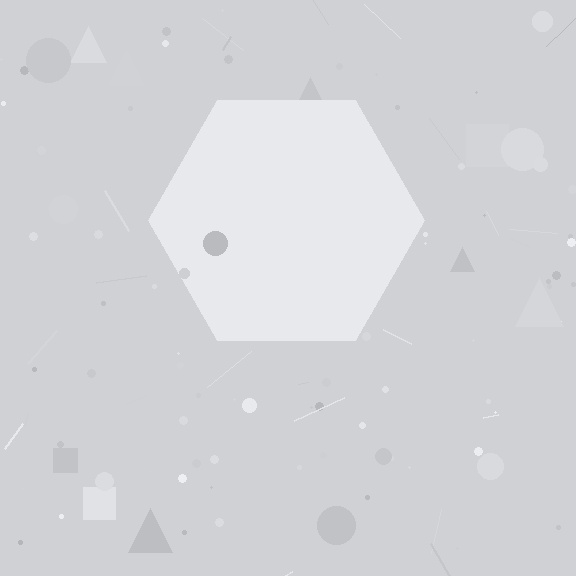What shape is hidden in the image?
A hexagon is hidden in the image.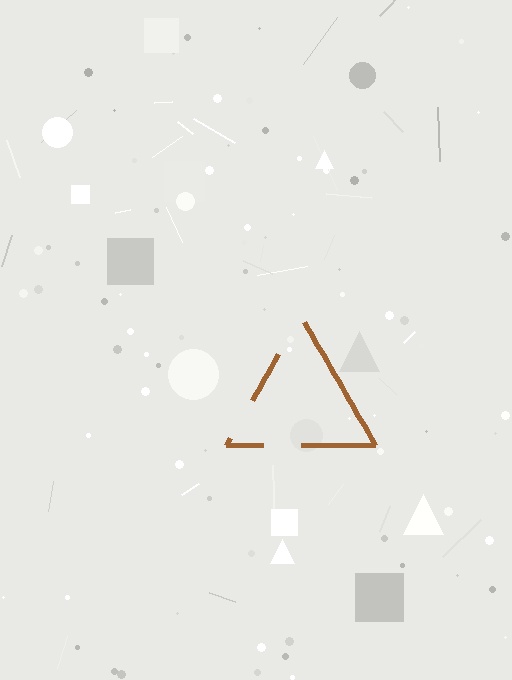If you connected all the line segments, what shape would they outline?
They would outline a triangle.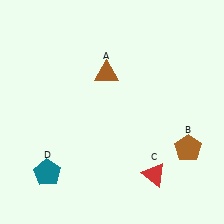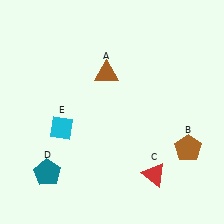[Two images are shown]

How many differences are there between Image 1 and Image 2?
There is 1 difference between the two images.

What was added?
A cyan diamond (E) was added in Image 2.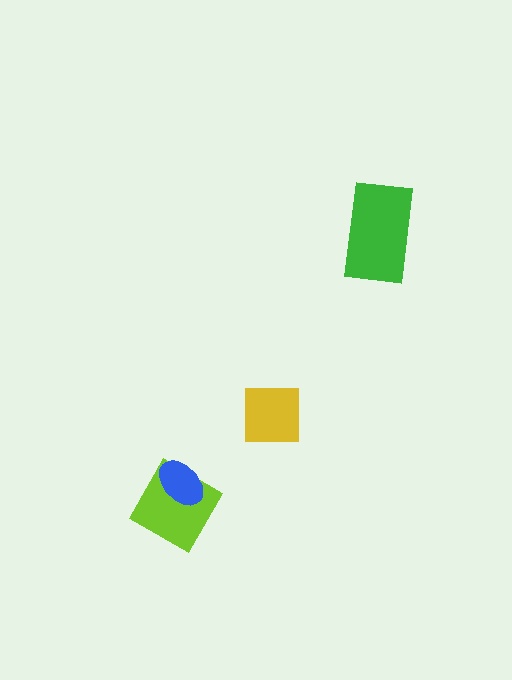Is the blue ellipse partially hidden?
No, no other shape covers it.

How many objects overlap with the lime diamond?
1 object overlaps with the lime diamond.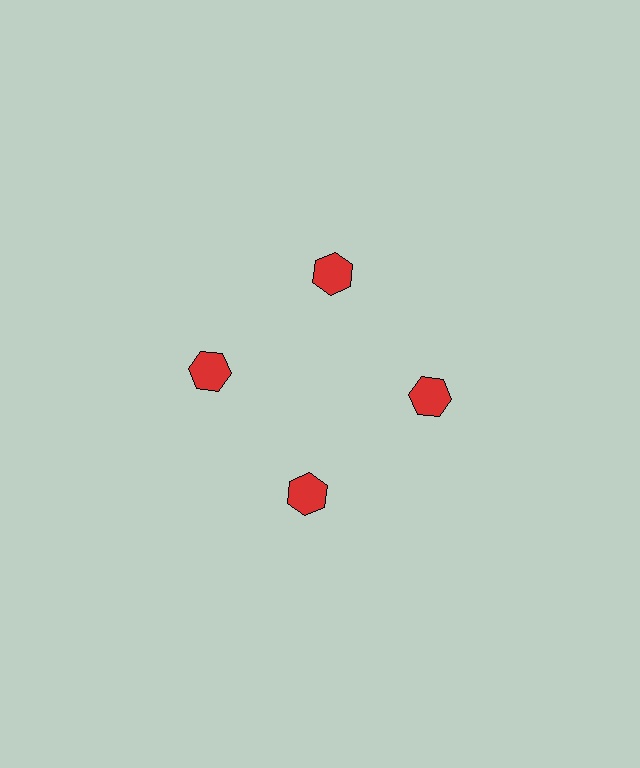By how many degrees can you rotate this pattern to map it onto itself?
The pattern maps onto itself every 90 degrees of rotation.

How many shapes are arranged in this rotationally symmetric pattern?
There are 4 shapes, arranged in 4 groups of 1.